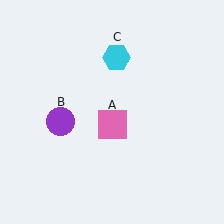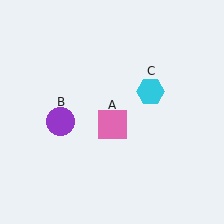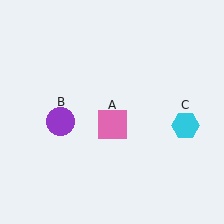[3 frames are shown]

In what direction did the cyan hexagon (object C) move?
The cyan hexagon (object C) moved down and to the right.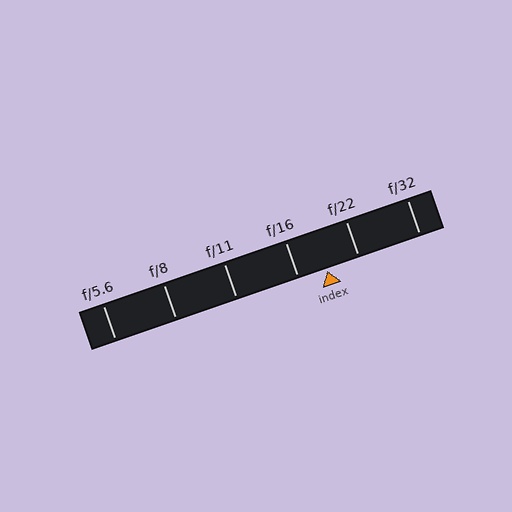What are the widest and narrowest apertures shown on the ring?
The widest aperture shown is f/5.6 and the narrowest is f/32.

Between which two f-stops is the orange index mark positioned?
The index mark is between f/16 and f/22.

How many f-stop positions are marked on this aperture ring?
There are 6 f-stop positions marked.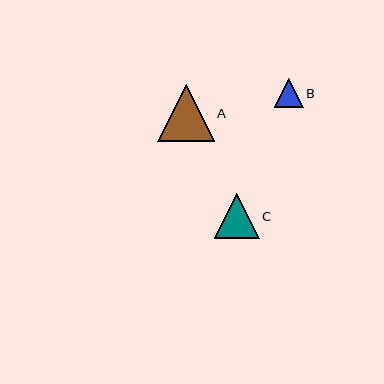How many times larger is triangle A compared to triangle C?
Triangle A is approximately 1.3 times the size of triangle C.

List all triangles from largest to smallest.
From largest to smallest: A, C, B.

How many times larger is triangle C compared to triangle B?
Triangle C is approximately 1.5 times the size of triangle B.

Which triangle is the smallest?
Triangle B is the smallest with a size of approximately 29 pixels.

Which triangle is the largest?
Triangle A is the largest with a size of approximately 56 pixels.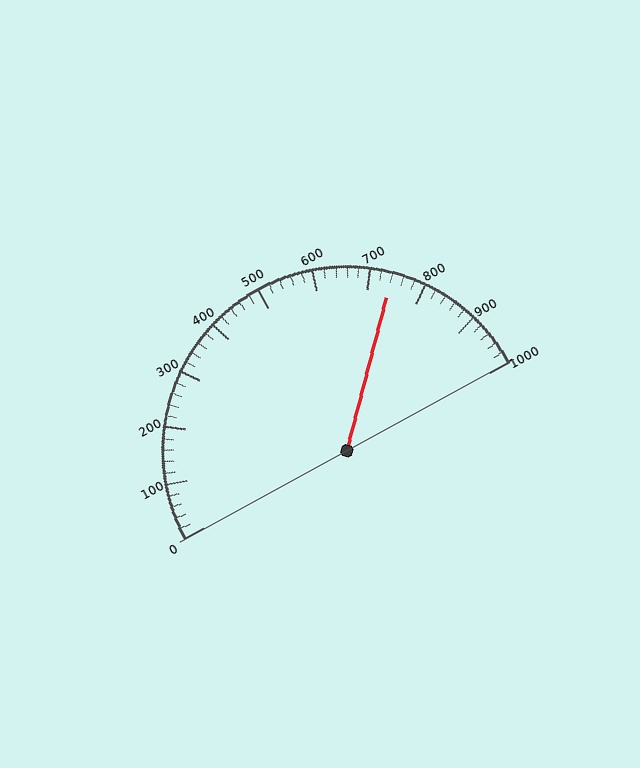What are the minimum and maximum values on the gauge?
The gauge ranges from 0 to 1000.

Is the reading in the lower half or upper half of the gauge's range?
The reading is in the upper half of the range (0 to 1000).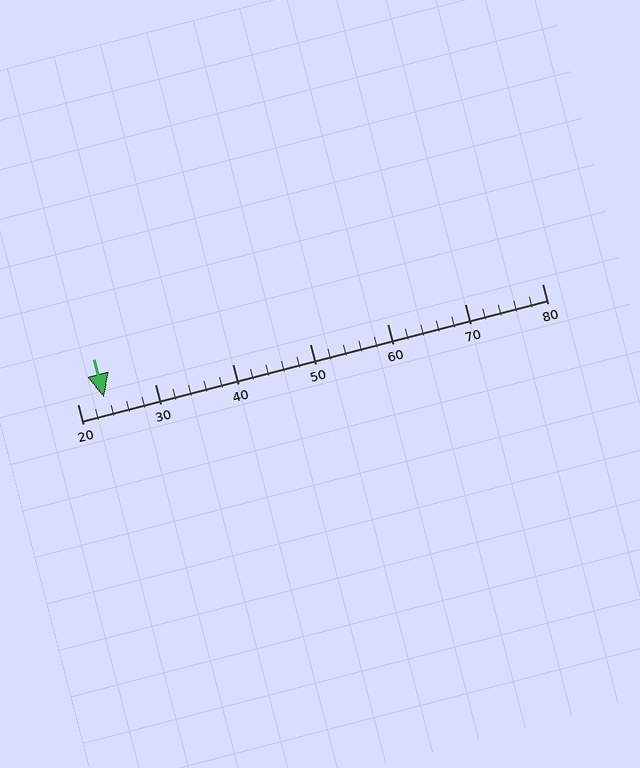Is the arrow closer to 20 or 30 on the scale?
The arrow is closer to 20.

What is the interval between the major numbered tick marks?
The major tick marks are spaced 10 units apart.